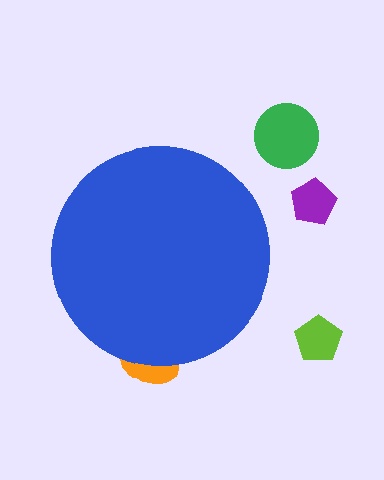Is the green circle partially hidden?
No, the green circle is fully visible.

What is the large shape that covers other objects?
A blue circle.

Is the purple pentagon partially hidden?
No, the purple pentagon is fully visible.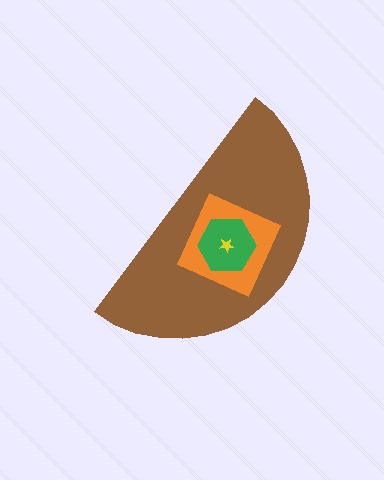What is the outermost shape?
The brown semicircle.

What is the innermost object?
The yellow star.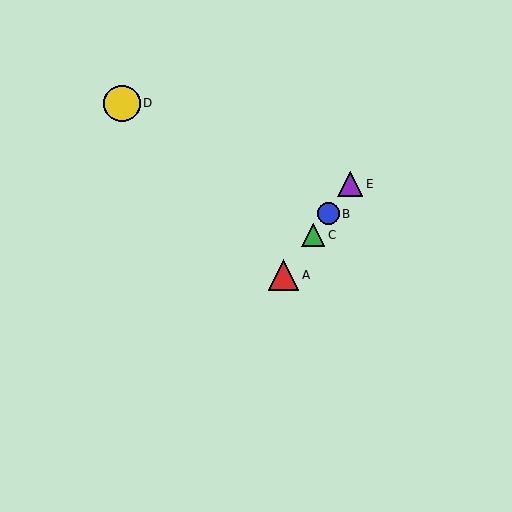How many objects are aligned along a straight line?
4 objects (A, B, C, E) are aligned along a straight line.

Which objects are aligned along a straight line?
Objects A, B, C, E are aligned along a straight line.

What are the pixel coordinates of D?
Object D is at (122, 103).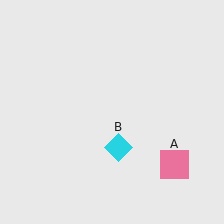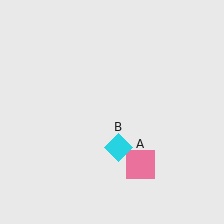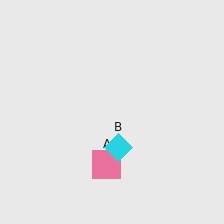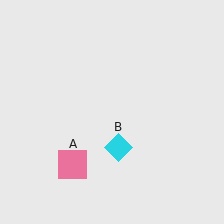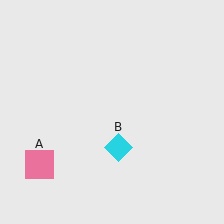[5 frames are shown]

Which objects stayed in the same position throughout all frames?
Cyan diamond (object B) remained stationary.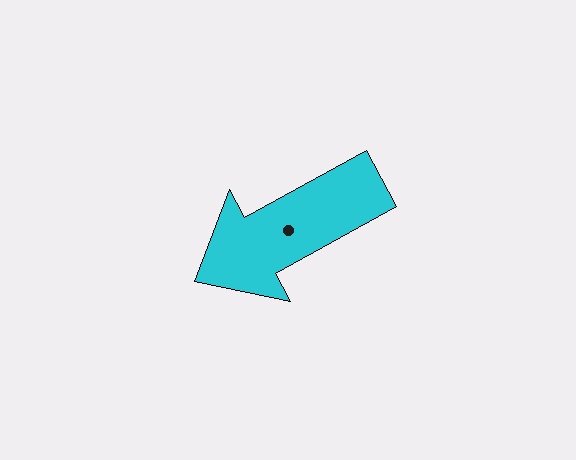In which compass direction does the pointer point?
Southwest.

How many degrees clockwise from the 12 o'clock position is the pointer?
Approximately 241 degrees.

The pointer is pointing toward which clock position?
Roughly 8 o'clock.